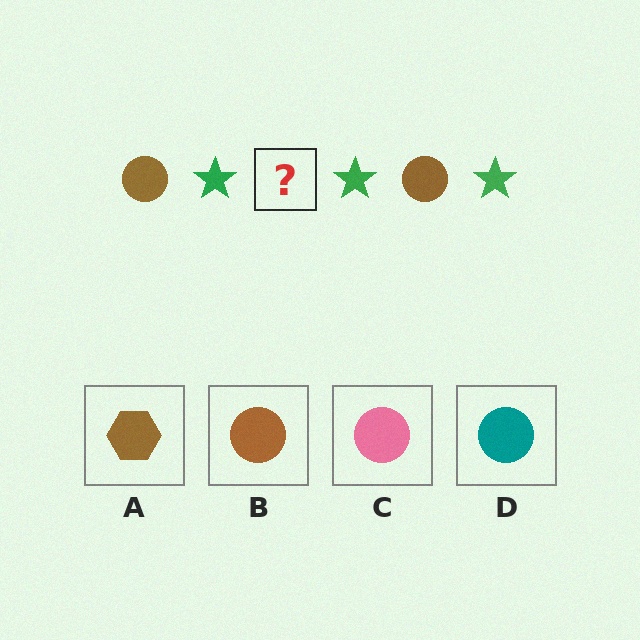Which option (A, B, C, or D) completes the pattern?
B.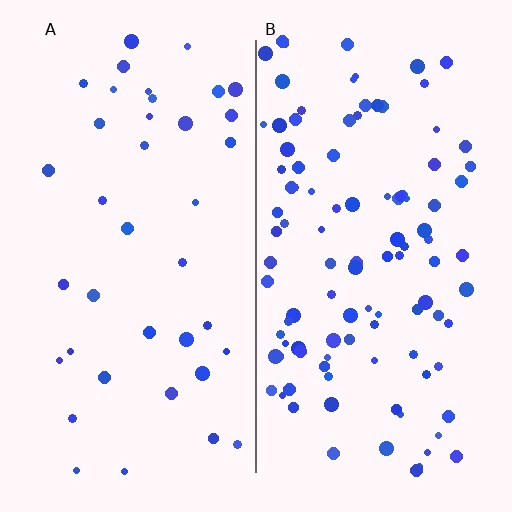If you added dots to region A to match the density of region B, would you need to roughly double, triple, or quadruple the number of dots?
Approximately triple.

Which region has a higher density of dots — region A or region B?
B (the right).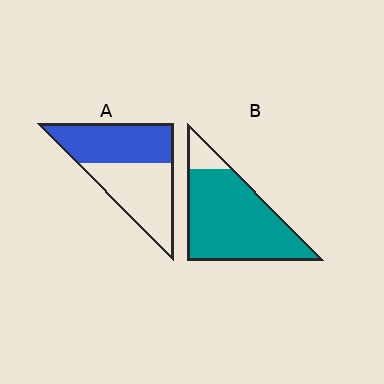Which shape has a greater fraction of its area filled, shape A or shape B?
Shape B.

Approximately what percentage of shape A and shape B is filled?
A is approximately 50% and B is approximately 90%.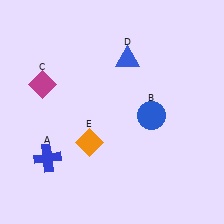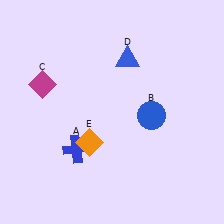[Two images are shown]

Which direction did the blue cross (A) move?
The blue cross (A) moved right.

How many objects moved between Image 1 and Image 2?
1 object moved between the two images.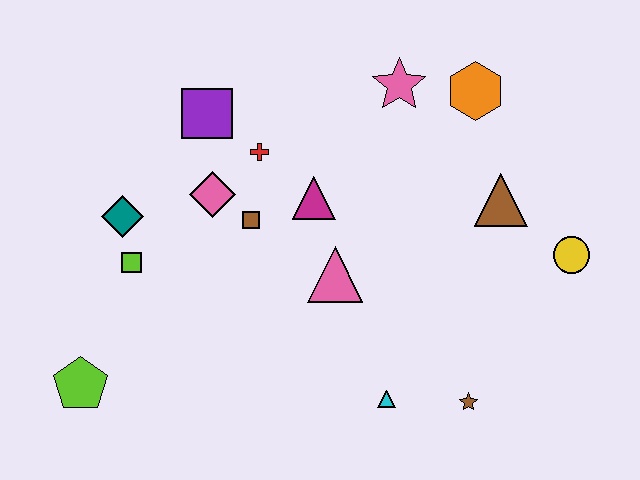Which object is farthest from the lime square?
The yellow circle is farthest from the lime square.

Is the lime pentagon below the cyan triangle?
No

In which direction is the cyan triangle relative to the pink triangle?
The cyan triangle is below the pink triangle.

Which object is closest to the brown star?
The cyan triangle is closest to the brown star.